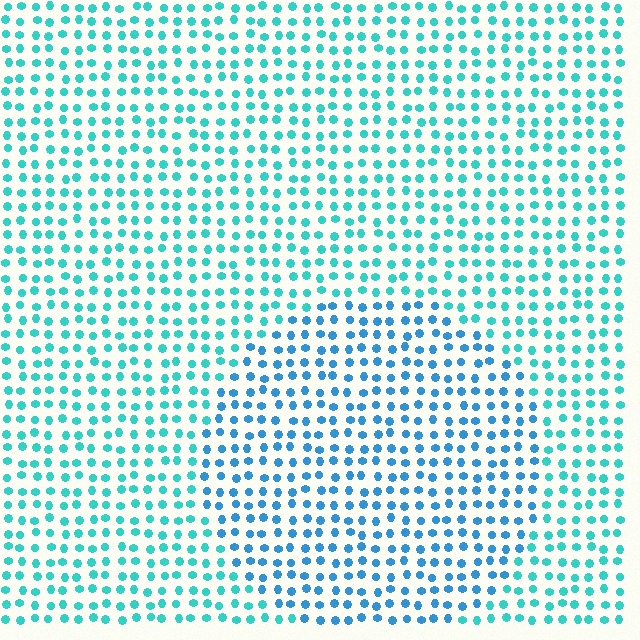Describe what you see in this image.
The image is filled with small cyan elements in a uniform arrangement. A circle-shaped region is visible where the elements are tinted to a slightly different hue, forming a subtle color boundary.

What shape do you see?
I see a circle.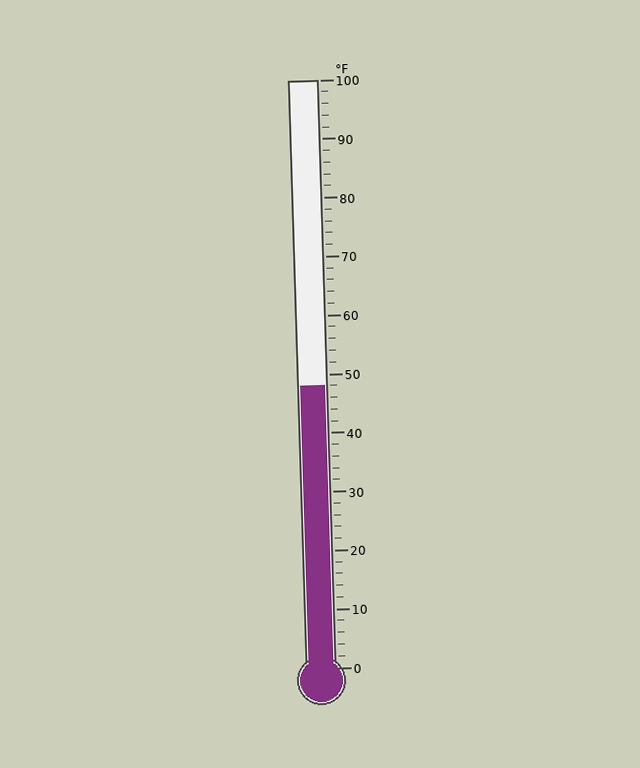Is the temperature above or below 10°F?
The temperature is above 10°F.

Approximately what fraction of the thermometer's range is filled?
The thermometer is filled to approximately 50% of its range.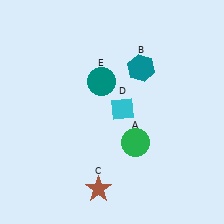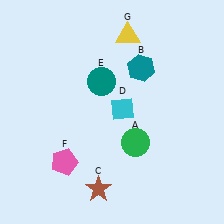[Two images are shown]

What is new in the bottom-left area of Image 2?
A pink pentagon (F) was added in the bottom-left area of Image 2.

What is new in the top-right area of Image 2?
A yellow triangle (G) was added in the top-right area of Image 2.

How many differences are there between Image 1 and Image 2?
There are 2 differences between the two images.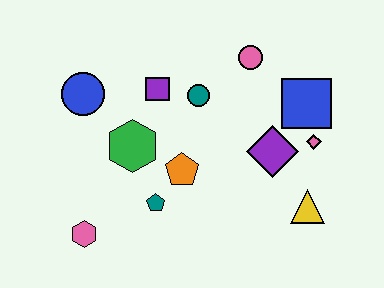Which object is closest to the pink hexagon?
The teal pentagon is closest to the pink hexagon.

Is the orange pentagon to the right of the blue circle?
Yes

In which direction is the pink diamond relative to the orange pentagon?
The pink diamond is to the right of the orange pentagon.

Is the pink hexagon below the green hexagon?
Yes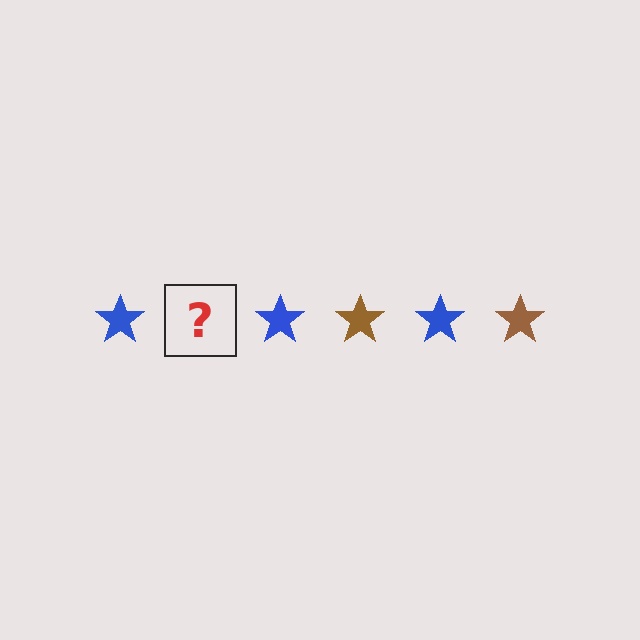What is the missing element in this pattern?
The missing element is a brown star.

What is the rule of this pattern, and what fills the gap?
The rule is that the pattern cycles through blue, brown stars. The gap should be filled with a brown star.